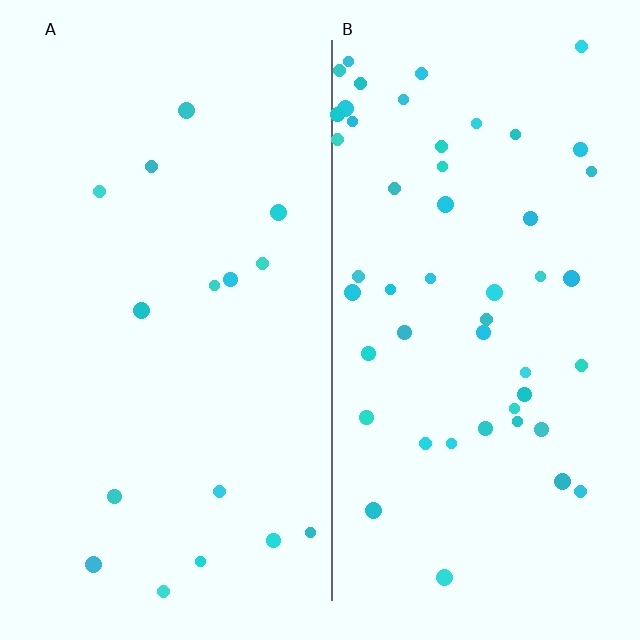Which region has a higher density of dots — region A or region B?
B (the right).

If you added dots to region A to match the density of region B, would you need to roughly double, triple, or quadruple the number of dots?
Approximately triple.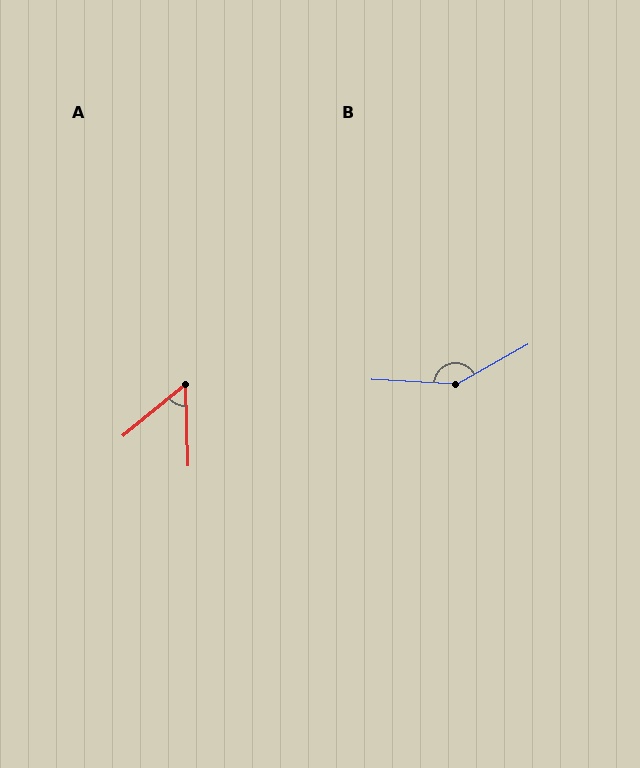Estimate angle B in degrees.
Approximately 148 degrees.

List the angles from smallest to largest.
A (52°), B (148°).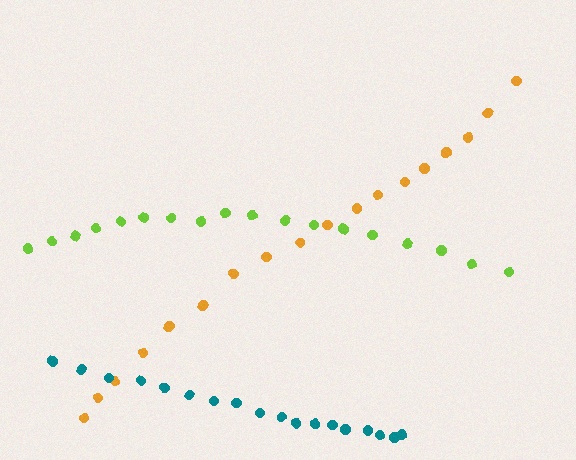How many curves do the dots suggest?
There are 3 distinct paths.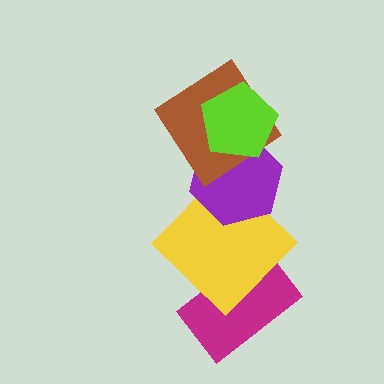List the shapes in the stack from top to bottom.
From top to bottom: the lime pentagon, the brown diamond, the purple hexagon, the yellow diamond, the magenta rectangle.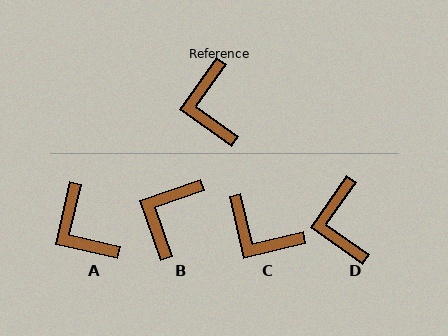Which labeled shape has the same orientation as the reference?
D.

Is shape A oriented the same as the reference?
No, it is off by about 23 degrees.